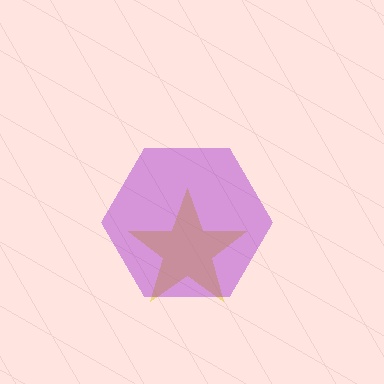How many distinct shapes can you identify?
There are 2 distinct shapes: a yellow star, a purple hexagon.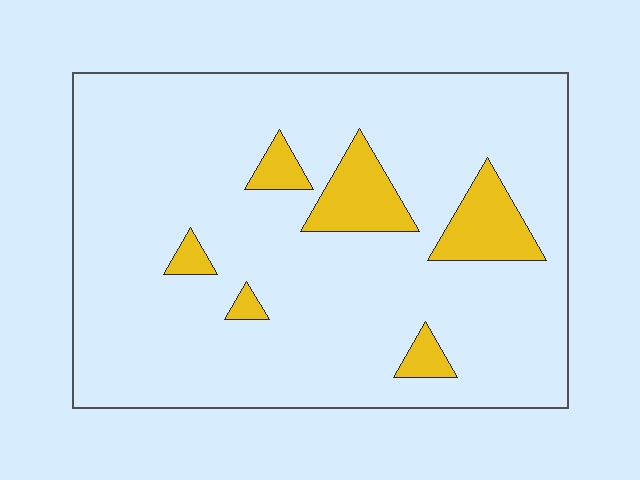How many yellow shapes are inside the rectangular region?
6.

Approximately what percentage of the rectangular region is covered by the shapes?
Approximately 10%.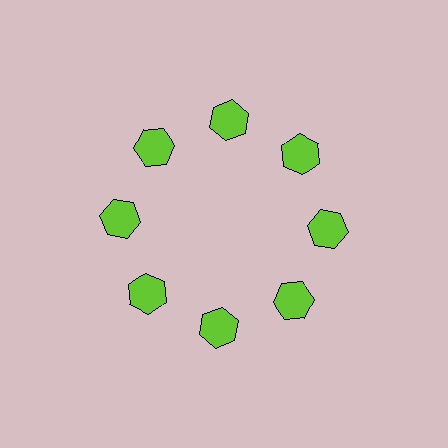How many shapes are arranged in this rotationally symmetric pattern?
There are 8 shapes, arranged in 8 groups of 1.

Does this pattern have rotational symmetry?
Yes, this pattern has 8-fold rotational symmetry. It looks the same after rotating 45 degrees around the center.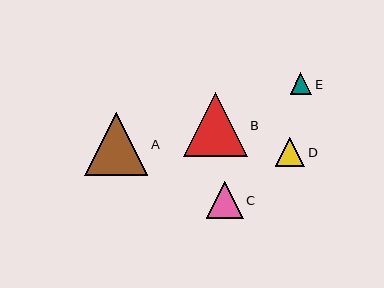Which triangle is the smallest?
Triangle E is the smallest with a size of approximately 21 pixels.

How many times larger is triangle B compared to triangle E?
Triangle B is approximately 3.0 times the size of triangle E.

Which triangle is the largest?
Triangle B is the largest with a size of approximately 64 pixels.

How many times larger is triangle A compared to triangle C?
Triangle A is approximately 1.7 times the size of triangle C.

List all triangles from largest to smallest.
From largest to smallest: B, A, C, D, E.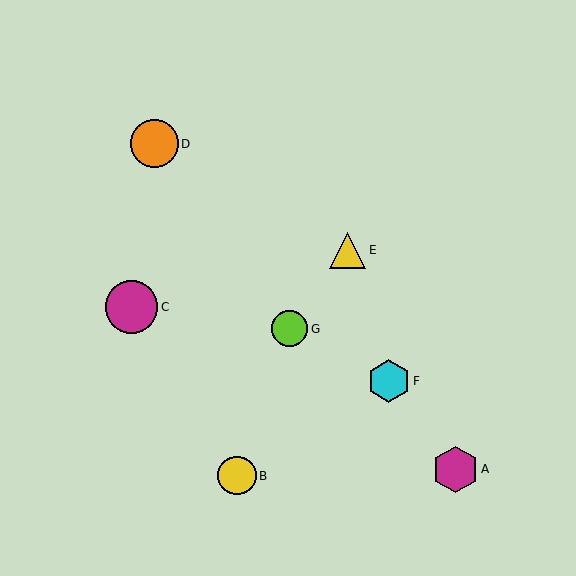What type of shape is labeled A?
Shape A is a magenta hexagon.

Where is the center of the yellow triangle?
The center of the yellow triangle is at (348, 250).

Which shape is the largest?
The magenta circle (labeled C) is the largest.